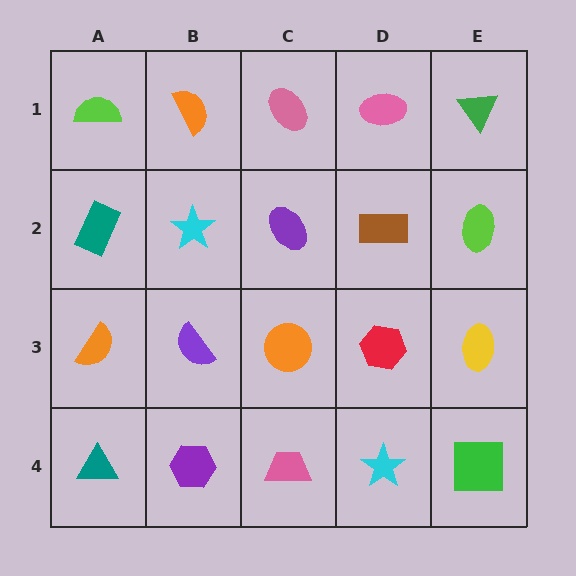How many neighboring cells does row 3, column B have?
4.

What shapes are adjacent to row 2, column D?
A pink ellipse (row 1, column D), a red hexagon (row 3, column D), a purple ellipse (row 2, column C), a lime ellipse (row 2, column E).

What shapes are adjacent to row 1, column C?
A purple ellipse (row 2, column C), an orange semicircle (row 1, column B), a pink ellipse (row 1, column D).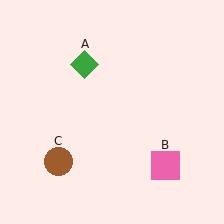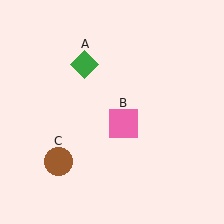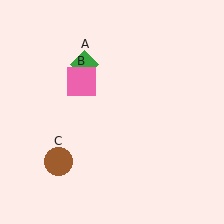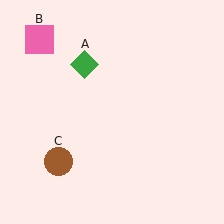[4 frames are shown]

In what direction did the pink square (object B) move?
The pink square (object B) moved up and to the left.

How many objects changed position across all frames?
1 object changed position: pink square (object B).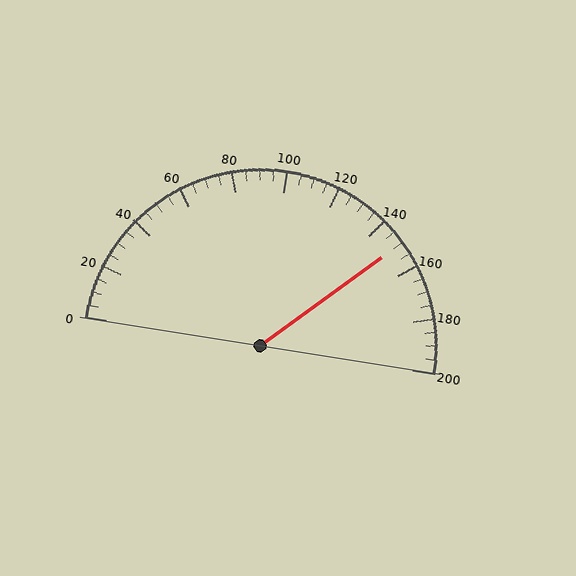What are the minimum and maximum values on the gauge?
The gauge ranges from 0 to 200.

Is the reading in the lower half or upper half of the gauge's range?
The reading is in the upper half of the range (0 to 200).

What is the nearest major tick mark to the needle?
The nearest major tick mark is 160.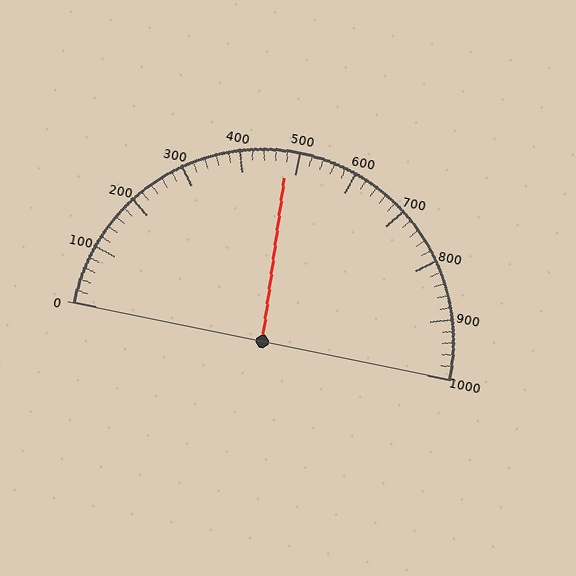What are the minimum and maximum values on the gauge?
The gauge ranges from 0 to 1000.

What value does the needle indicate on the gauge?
The needle indicates approximately 480.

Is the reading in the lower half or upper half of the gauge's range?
The reading is in the lower half of the range (0 to 1000).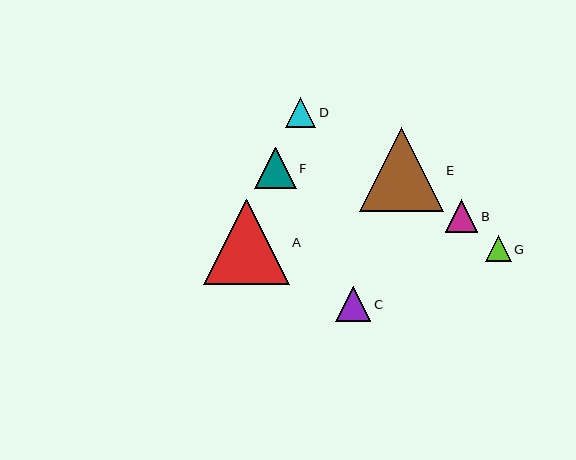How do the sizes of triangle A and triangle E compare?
Triangle A and triangle E are approximately the same size.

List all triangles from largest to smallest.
From largest to smallest: A, E, F, C, B, D, G.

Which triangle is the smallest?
Triangle G is the smallest with a size of approximately 26 pixels.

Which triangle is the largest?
Triangle A is the largest with a size of approximately 85 pixels.